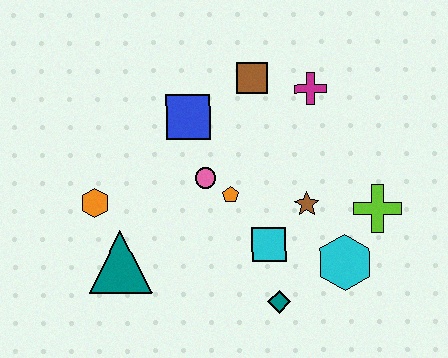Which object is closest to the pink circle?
The orange pentagon is closest to the pink circle.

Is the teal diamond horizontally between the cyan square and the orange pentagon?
No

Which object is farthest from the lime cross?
The orange hexagon is farthest from the lime cross.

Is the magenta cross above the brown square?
No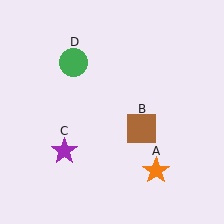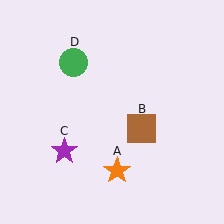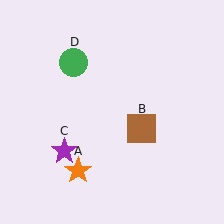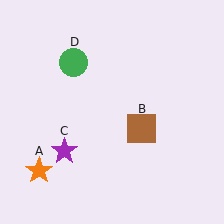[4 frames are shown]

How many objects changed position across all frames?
1 object changed position: orange star (object A).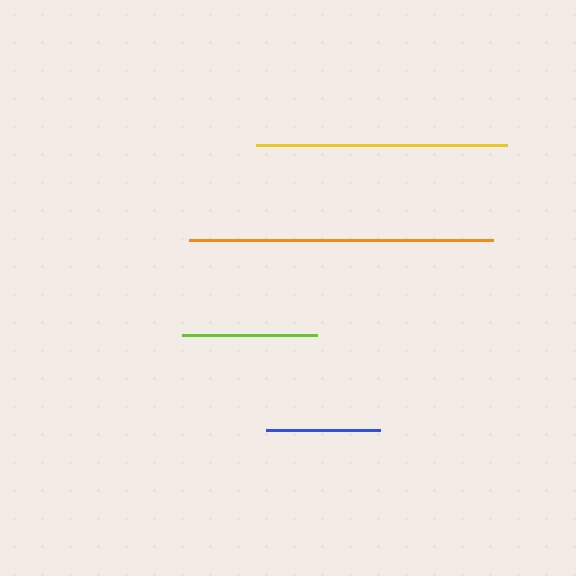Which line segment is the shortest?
The blue line is the shortest at approximately 114 pixels.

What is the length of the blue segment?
The blue segment is approximately 114 pixels long.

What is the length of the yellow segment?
The yellow segment is approximately 251 pixels long.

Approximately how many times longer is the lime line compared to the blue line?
The lime line is approximately 1.2 times the length of the blue line.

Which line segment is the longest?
The orange line is the longest at approximately 304 pixels.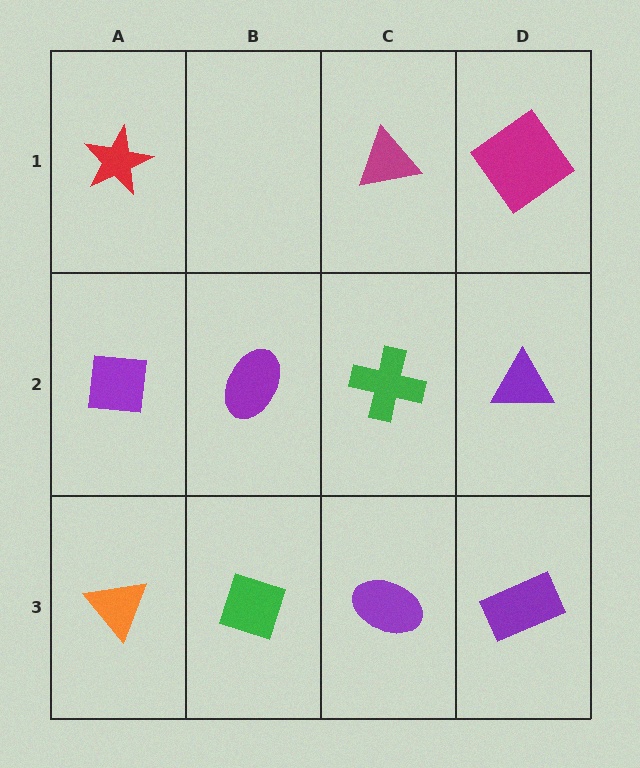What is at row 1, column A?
A red star.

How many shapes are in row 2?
4 shapes.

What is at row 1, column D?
A magenta diamond.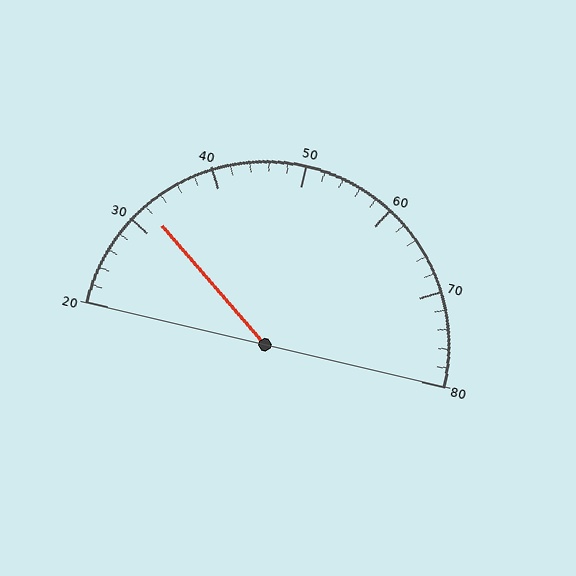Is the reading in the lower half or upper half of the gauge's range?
The reading is in the lower half of the range (20 to 80).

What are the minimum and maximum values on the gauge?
The gauge ranges from 20 to 80.